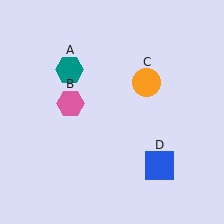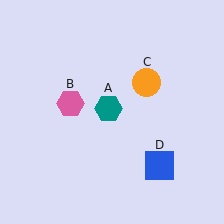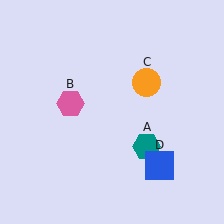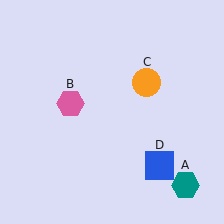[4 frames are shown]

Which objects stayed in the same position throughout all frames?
Pink hexagon (object B) and orange circle (object C) and blue square (object D) remained stationary.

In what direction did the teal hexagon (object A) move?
The teal hexagon (object A) moved down and to the right.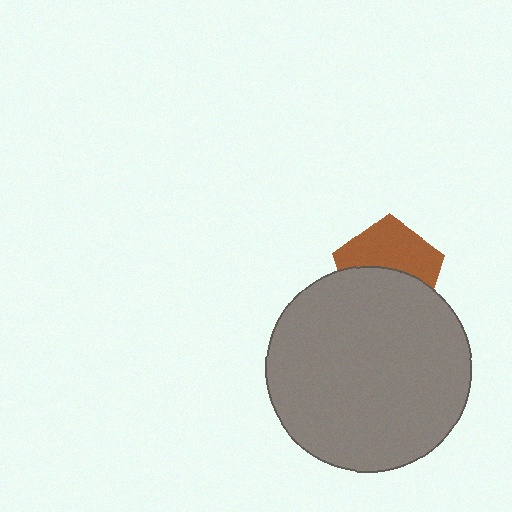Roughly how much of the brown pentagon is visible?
About half of it is visible (roughly 49%).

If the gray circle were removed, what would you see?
You would see the complete brown pentagon.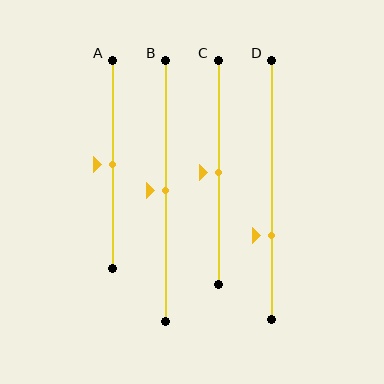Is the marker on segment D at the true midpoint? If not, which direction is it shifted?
No, the marker on segment D is shifted downward by about 17% of the segment length.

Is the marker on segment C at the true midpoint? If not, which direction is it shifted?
Yes, the marker on segment C is at the true midpoint.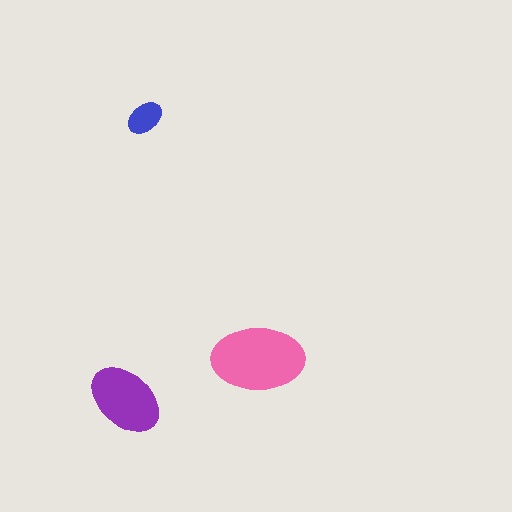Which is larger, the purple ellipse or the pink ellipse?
The pink one.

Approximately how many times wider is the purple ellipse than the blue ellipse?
About 2 times wider.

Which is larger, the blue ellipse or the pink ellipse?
The pink one.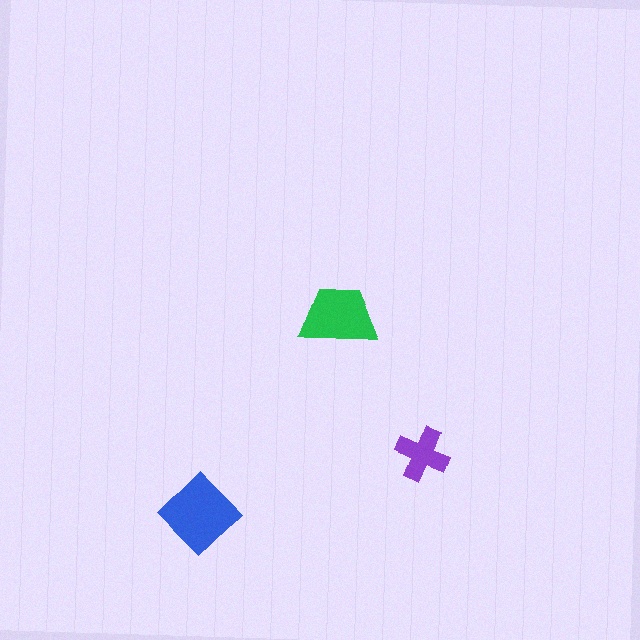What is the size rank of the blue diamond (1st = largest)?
1st.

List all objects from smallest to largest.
The purple cross, the green trapezoid, the blue diamond.